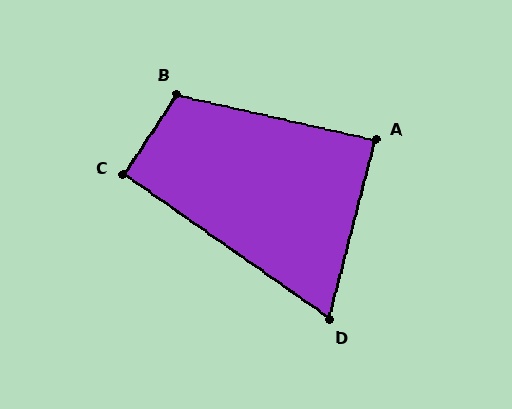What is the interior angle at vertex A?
Approximately 88 degrees (approximately right).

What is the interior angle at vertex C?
Approximately 92 degrees (approximately right).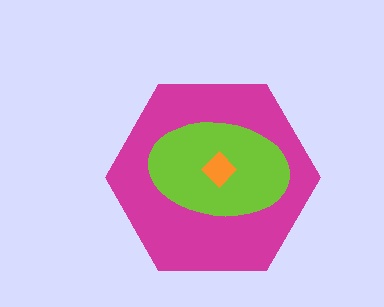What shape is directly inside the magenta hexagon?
The lime ellipse.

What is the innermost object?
The orange diamond.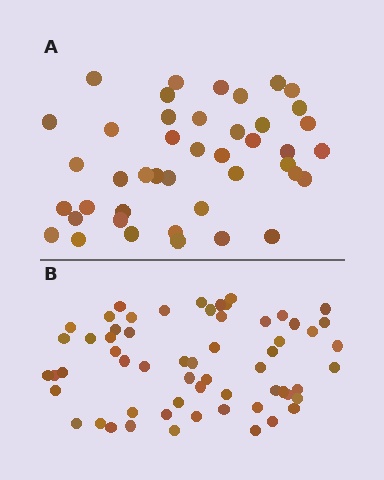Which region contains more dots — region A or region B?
Region B (the bottom region) has more dots.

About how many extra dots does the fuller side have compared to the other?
Region B has approximately 15 more dots than region A.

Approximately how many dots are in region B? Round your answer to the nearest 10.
About 60 dots.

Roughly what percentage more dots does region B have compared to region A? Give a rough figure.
About 40% more.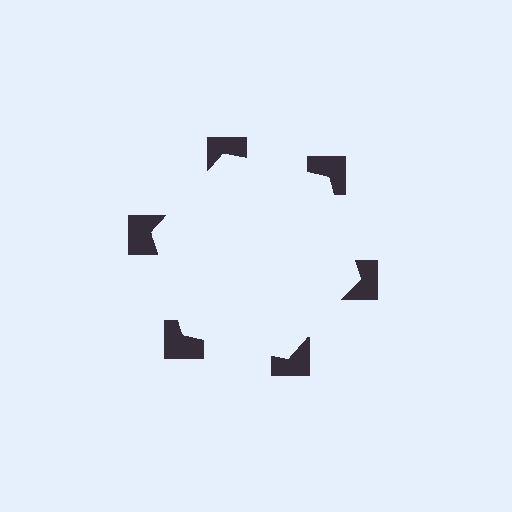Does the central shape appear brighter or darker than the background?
It typically appears slightly brighter than the background, even though no actual brightness change is drawn.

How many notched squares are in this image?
There are 6 — one at each vertex of the illusory hexagon.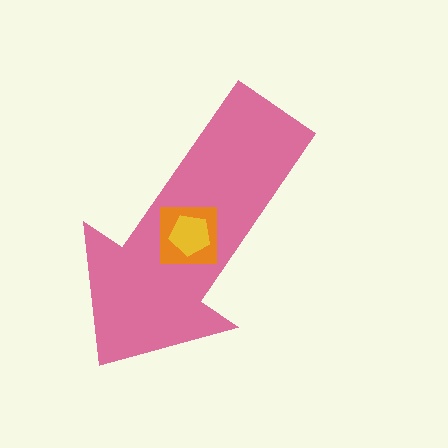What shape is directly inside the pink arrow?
The orange square.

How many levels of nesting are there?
3.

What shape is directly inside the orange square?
The yellow pentagon.